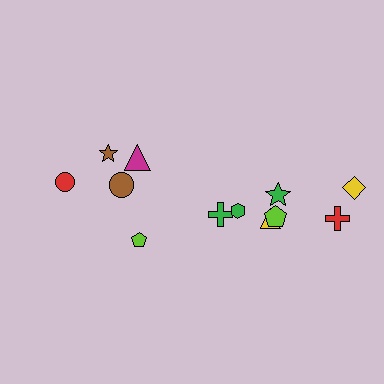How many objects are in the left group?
There are 5 objects.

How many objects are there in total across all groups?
There are 12 objects.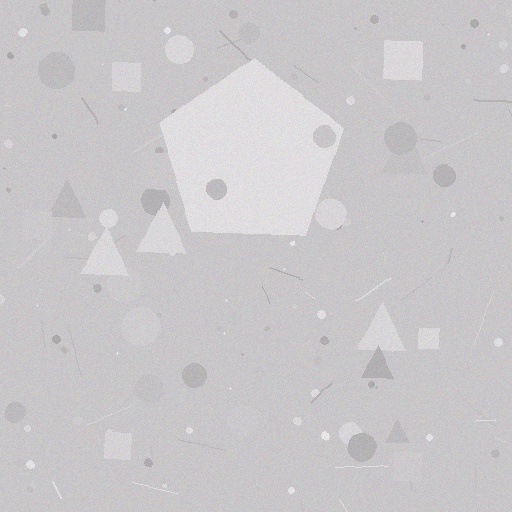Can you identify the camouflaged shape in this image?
The camouflaged shape is a pentagon.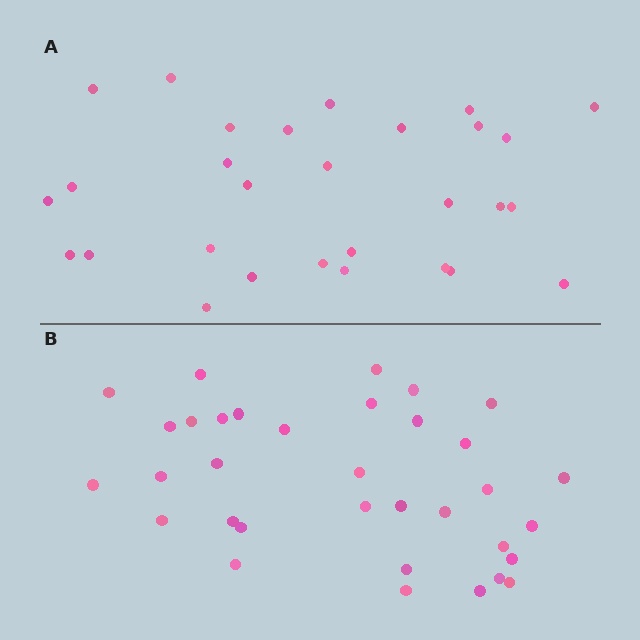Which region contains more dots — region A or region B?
Region B (the bottom region) has more dots.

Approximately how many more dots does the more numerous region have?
Region B has about 5 more dots than region A.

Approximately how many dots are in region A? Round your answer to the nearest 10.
About 30 dots. (The exact count is 29, which rounds to 30.)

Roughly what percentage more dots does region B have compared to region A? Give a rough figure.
About 15% more.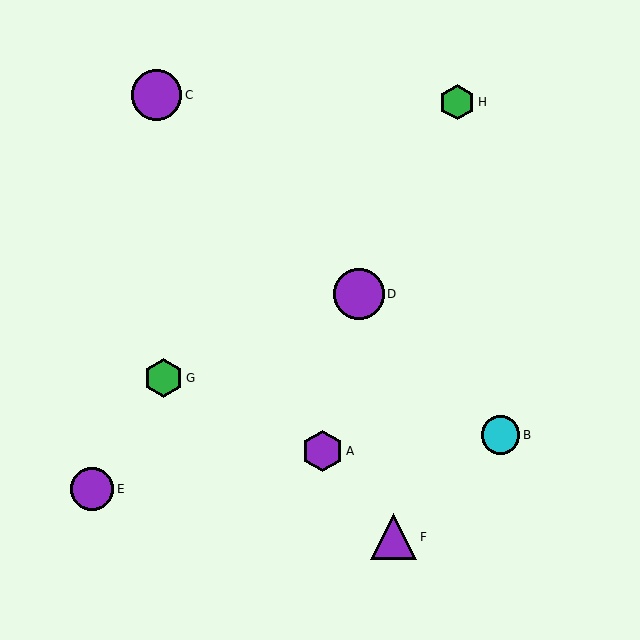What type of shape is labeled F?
Shape F is a purple triangle.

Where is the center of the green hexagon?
The center of the green hexagon is at (163, 378).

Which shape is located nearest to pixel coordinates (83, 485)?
The purple circle (labeled E) at (92, 489) is nearest to that location.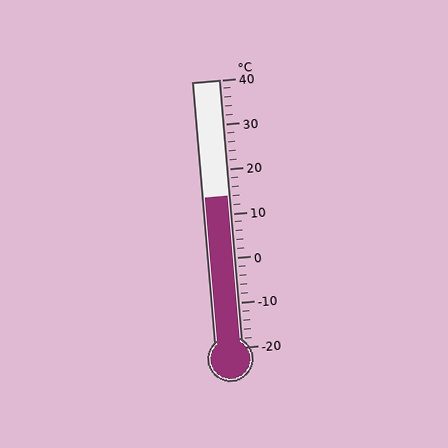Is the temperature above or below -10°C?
The temperature is above -10°C.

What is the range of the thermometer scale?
The thermometer scale ranges from -20°C to 40°C.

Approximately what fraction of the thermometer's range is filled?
The thermometer is filled to approximately 55% of its range.